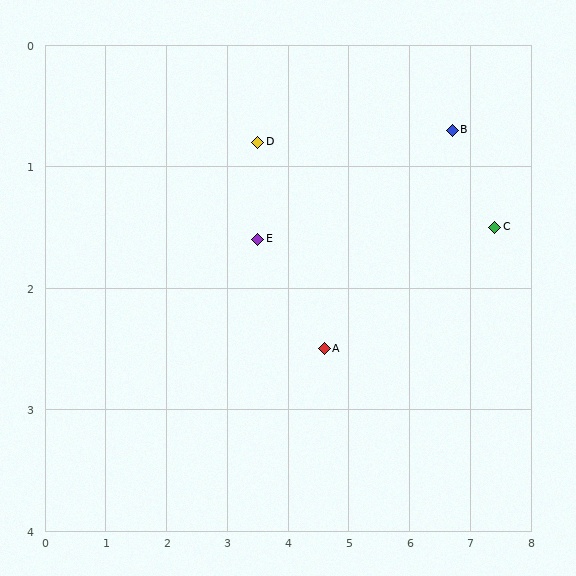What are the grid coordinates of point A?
Point A is at approximately (4.6, 2.5).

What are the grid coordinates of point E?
Point E is at approximately (3.5, 1.6).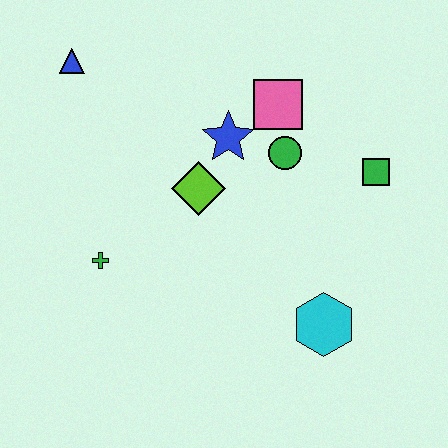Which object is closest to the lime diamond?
The blue star is closest to the lime diamond.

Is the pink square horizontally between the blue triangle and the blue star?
No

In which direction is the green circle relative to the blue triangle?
The green circle is to the right of the blue triangle.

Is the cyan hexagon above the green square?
No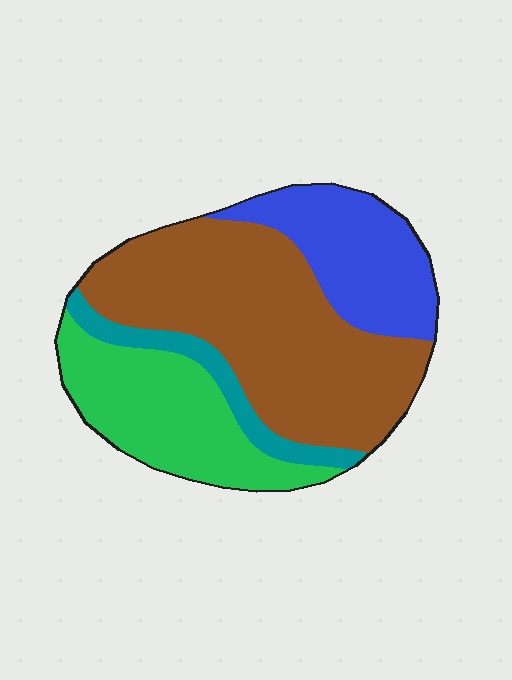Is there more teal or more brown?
Brown.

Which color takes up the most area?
Brown, at roughly 45%.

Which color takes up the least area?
Teal, at roughly 10%.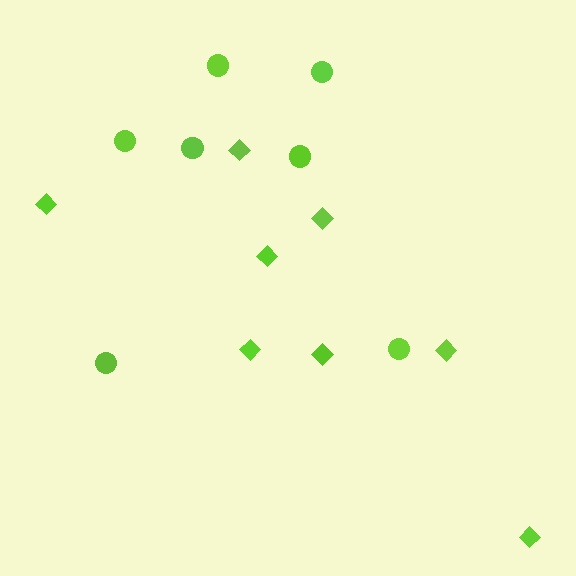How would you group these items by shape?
There are 2 groups: one group of diamonds (8) and one group of circles (7).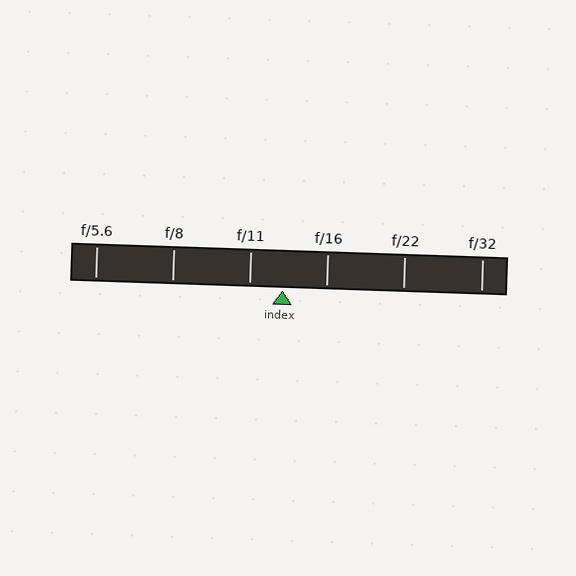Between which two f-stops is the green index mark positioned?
The index mark is between f/11 and f/16.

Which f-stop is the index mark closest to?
The index mark is closest to f/11.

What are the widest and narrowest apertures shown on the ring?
The widest aperture shown is f/5.6 and the narrowest is f/32.